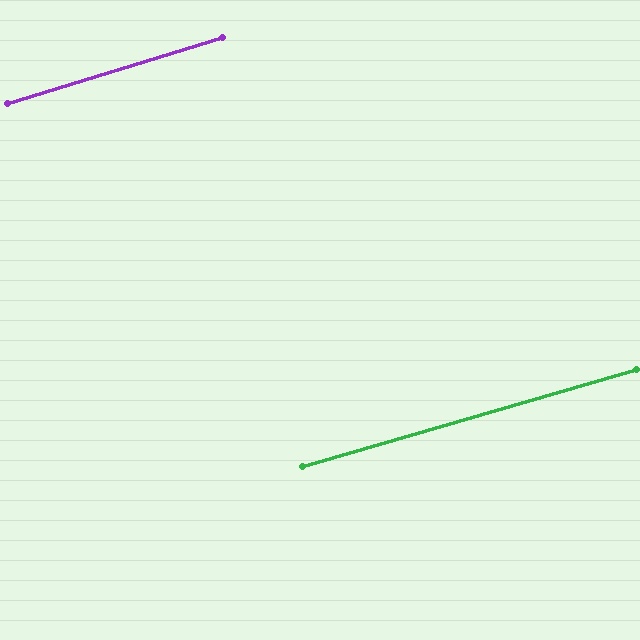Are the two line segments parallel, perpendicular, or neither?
Parallel — their directions differ by only 1.0°.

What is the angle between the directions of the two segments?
Approximately 1 degree.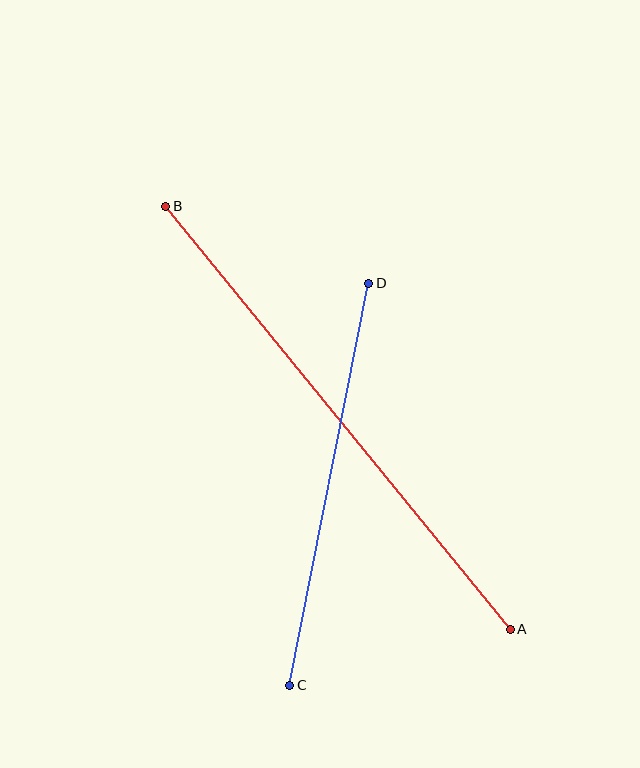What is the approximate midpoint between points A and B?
The midpoint is at approximately (338, 418) pixels.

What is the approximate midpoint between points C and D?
The midpoint is at approximately (329, 484) pixels.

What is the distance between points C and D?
The distance is approximately 410 pixels.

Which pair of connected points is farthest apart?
Points A and B are farthest apart.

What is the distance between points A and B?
The distance is approximately 546 pixels.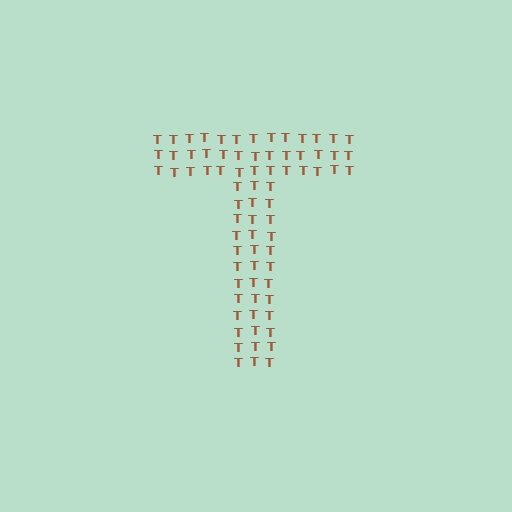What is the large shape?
The large shape is the letter T.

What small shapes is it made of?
It is made of small letter T's.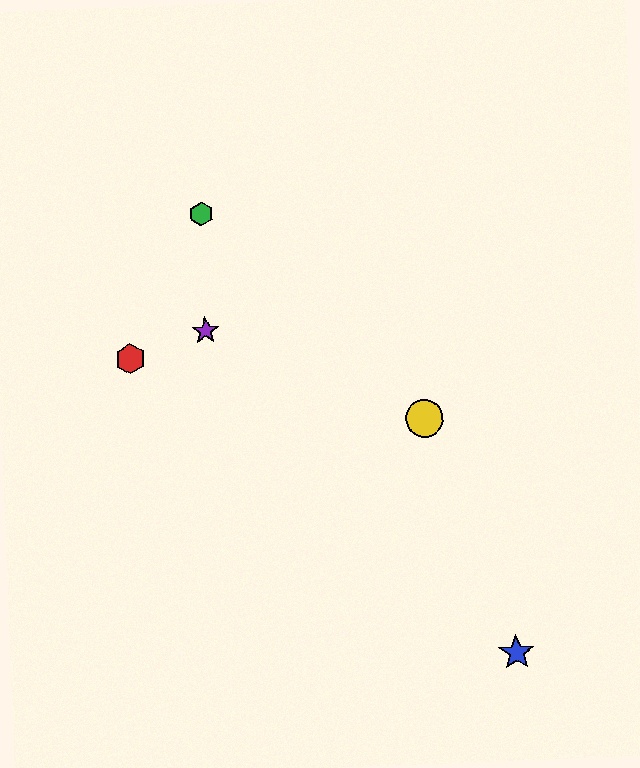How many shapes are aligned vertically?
2 shapes (the green hexagon, the purple star) are aligned vertically.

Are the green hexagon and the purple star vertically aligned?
Yes, both are at x≈201.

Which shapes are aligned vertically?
The green hexagon, the purple star are aligned vertically.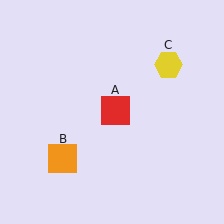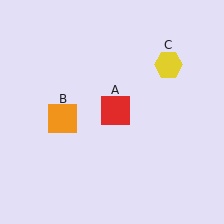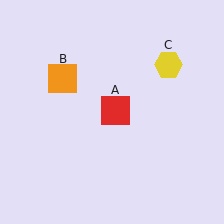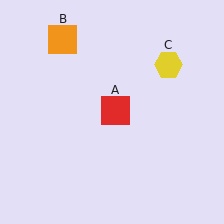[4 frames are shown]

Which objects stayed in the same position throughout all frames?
Red square (object A) and yellow hexagon (object C) remained stationary.